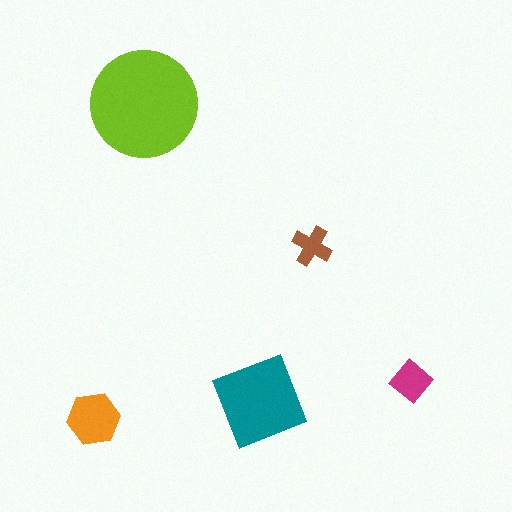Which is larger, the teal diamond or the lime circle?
The lime circle.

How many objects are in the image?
There are 5 objects in the image.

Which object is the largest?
The lime circle.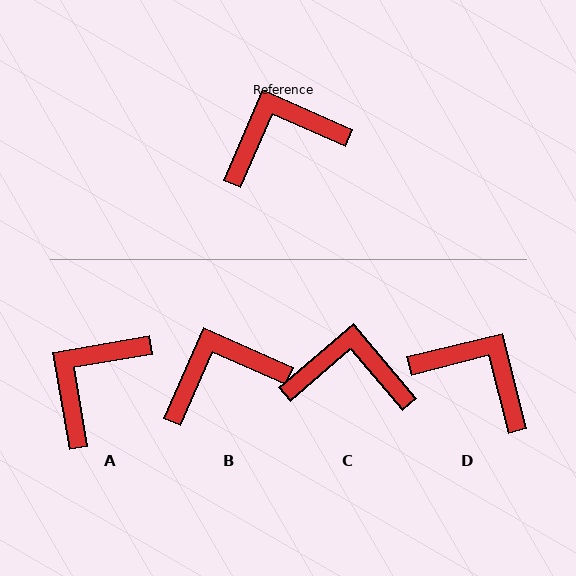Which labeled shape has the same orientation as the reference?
B.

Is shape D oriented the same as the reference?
No, it is off by about 52 degrees.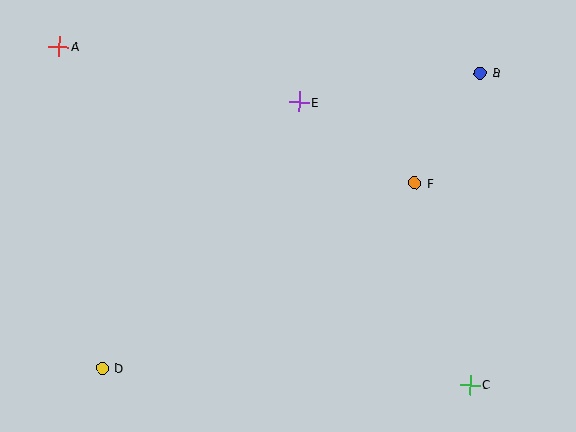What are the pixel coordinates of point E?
Point E is at (299, 102).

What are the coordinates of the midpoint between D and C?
The midpoint between D and C is at (286, 376).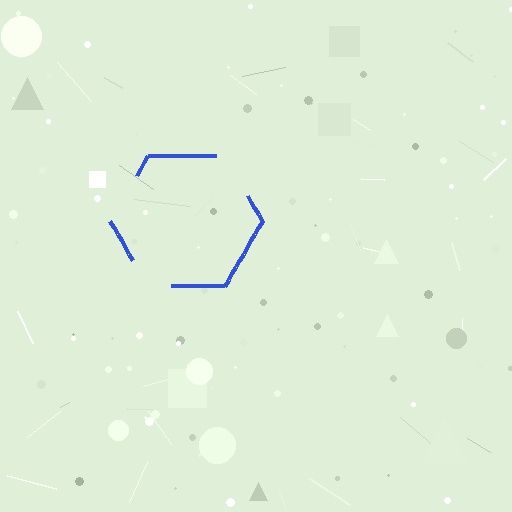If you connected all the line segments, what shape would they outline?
They would outline a hexagon.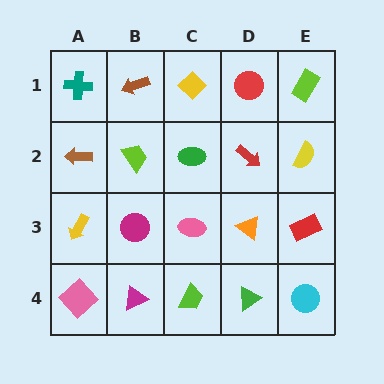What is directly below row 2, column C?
A pink ellipse.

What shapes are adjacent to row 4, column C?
A pink ellipse (row 3, column C), a magenta triangle (row 4, column B), a green triangle (row 4, column D).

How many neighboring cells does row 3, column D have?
4.